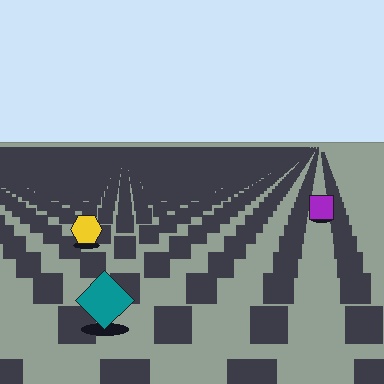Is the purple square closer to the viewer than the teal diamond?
No. The teal diamond is closer — you can tell from the texture gradient: the ground texture is coarser near it.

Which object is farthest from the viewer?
The purple square is farthest from the viewer. It appears smaller and the ground texture around it is denser.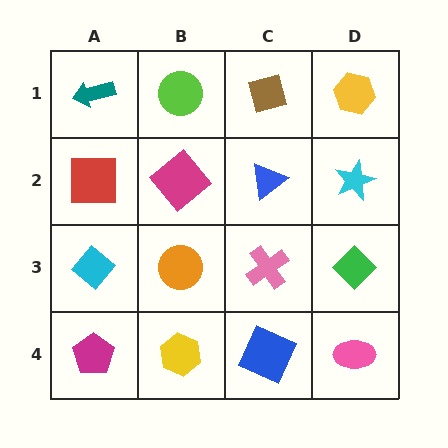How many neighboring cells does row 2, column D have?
3.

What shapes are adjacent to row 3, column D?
A cyan star (row 2, column D), a pink ellipse (row 4, column D), a pink cross (row 3, column C).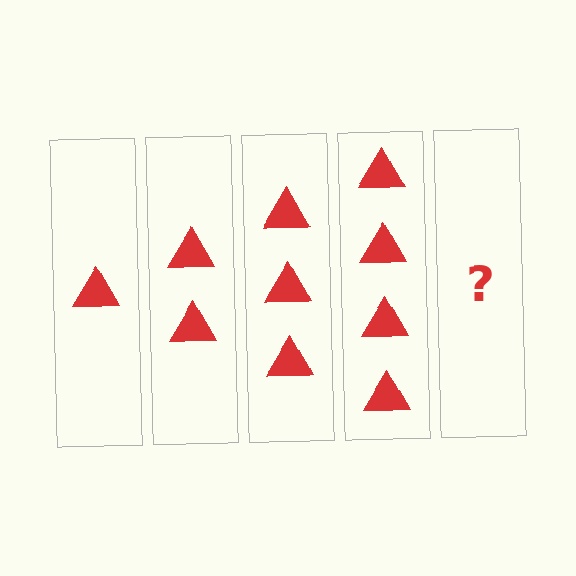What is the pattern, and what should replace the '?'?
The pattern is that each step adds one more triangle. The '?' should be 5 triangles.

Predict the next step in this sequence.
The next step is 5 triangles.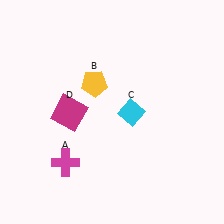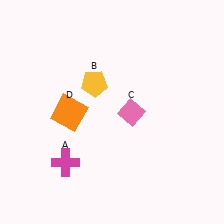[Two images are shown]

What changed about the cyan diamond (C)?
In Image 1, C is cyan. In Image 2, it changed to pink.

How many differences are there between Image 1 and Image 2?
There are 2 differences between the two images.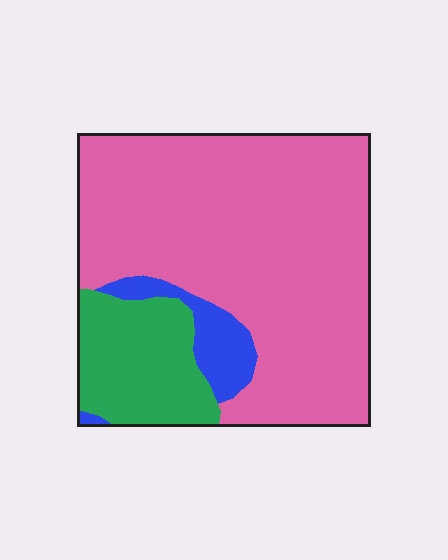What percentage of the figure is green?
Green takes up about one fifth (1/5) of the figure.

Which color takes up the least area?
Blue, at roughly 10%.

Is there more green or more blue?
Green.